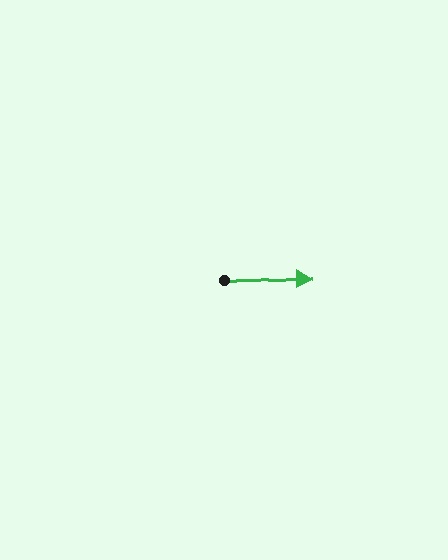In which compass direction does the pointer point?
East.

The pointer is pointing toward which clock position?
Roughly 3 o'clock.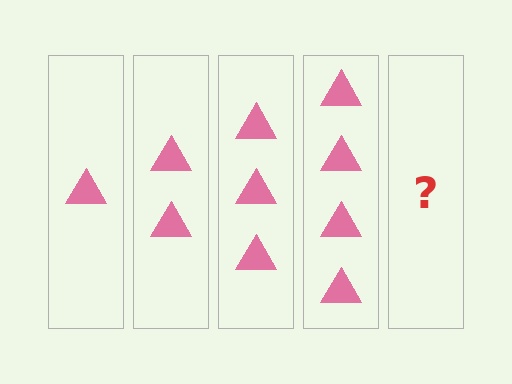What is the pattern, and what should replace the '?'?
The pattern is that each step adds one more triangle. The '?' should be 5 triangles.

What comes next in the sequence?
The next element should be 5 triangles.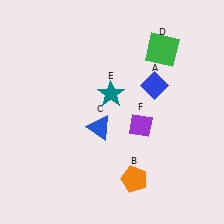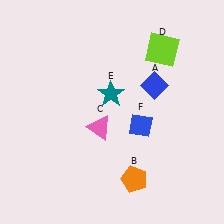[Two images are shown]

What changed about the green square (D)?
In Image 1, D is green. In Image 2, it changed to lime.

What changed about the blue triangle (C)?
In Image 1, C is blue. In Image 2, it changed to pink.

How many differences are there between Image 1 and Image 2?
There are 3 differences between the two images.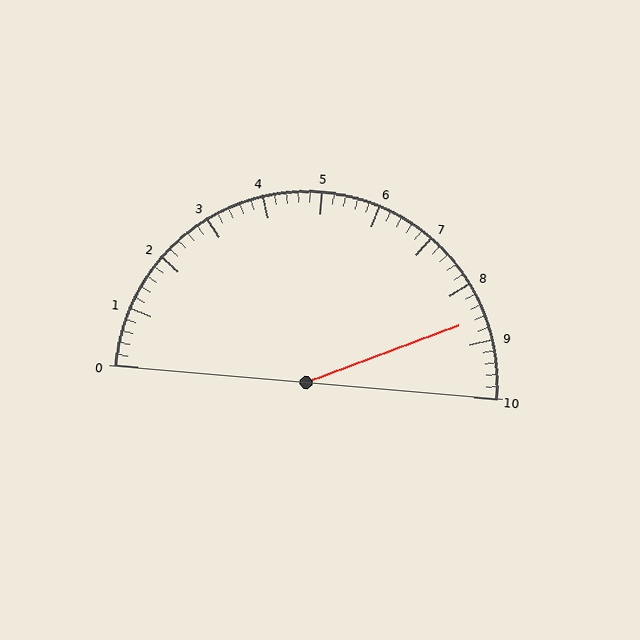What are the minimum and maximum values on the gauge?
The gauge ranges from 0 to 10.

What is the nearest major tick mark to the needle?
The nearest major tick mark is 9.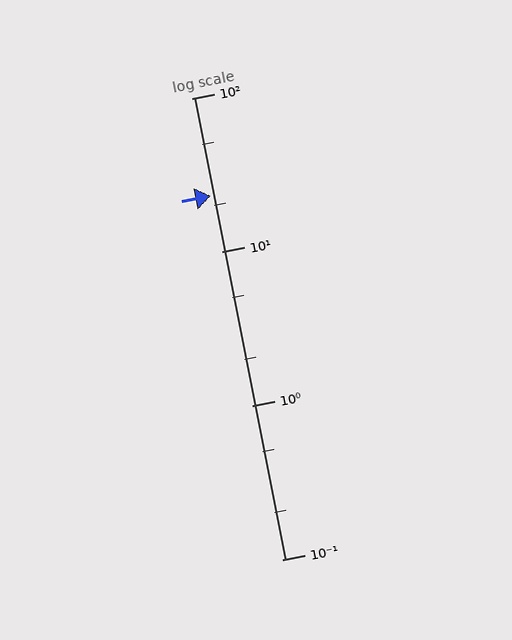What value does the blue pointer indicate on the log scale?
The pointer indicates approximately 23.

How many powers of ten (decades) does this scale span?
The scale spans 3 decades, from 0.1 to 100.